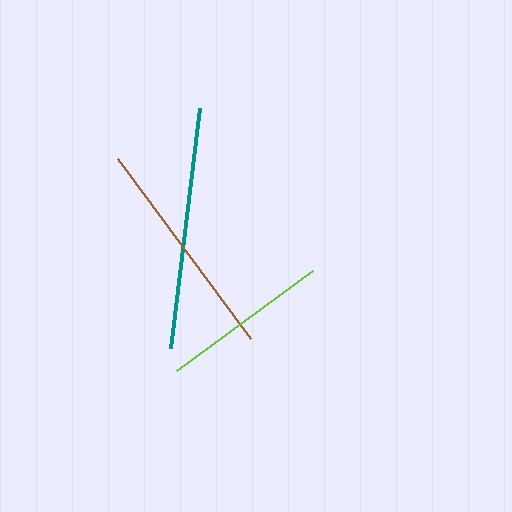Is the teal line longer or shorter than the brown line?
The teal line is longer than the brown line.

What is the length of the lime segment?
The lime segment is approximately 169 pixels long.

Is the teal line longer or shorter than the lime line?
The teal line is longer than the lime line.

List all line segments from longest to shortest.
From longest to shortest: teal, brown, lime.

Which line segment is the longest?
The teal line is the longest at approximately 242 pixels.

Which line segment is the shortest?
The lime line is the shortest at approximately 169 pixels.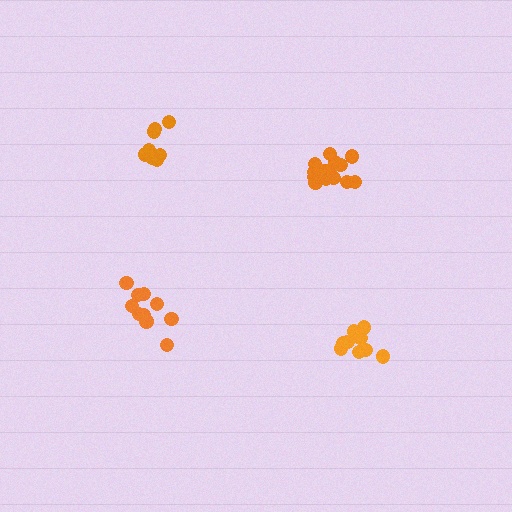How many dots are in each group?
Group 1: 9 dots, Group 2: 9 dots, Group 3: 15 dots, Group 4: 10 dots (43 total).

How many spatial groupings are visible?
There are 4 spatial groupings.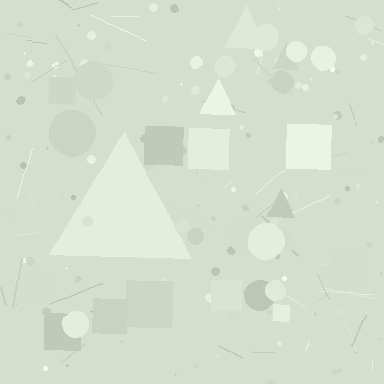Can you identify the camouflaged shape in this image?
The camouflaged shape is a triangle.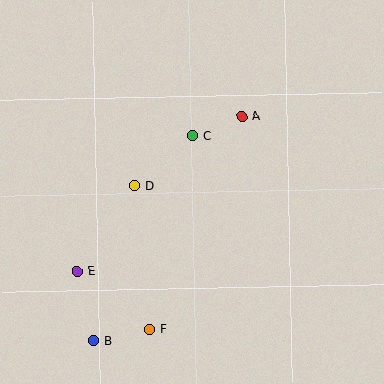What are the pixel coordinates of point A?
Point A is at (242, 116).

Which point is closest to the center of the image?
Point C at (192, 136) is closest to the center.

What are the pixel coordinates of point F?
Point F is at (150, 329).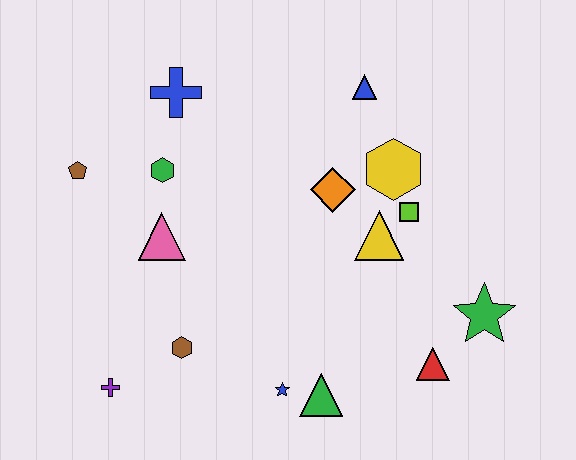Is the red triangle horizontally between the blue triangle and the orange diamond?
No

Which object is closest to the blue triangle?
The yellow hexagon is closest to the blue triangle.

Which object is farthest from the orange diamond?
The purple cross is farthest from the orange diamond.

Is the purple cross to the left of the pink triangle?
Yes